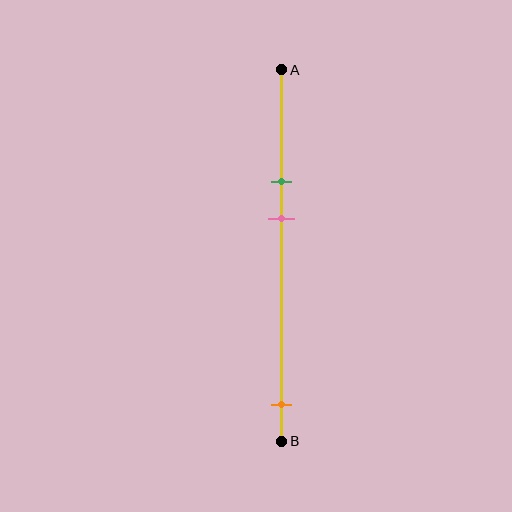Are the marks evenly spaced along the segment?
No, the marks are not evenly spaced.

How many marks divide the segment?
There are 3 marks dividing the segment.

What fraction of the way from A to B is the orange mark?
The orange mark is approximately 90% (0.9) of the way from A to B.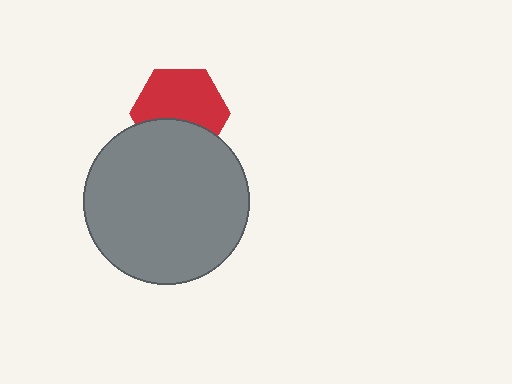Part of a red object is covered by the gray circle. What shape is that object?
It is a hexagon.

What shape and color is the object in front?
The object in front is a gray circle.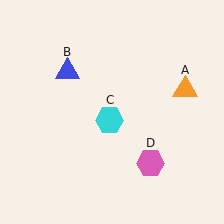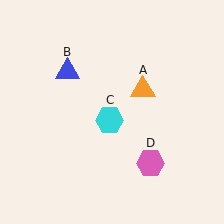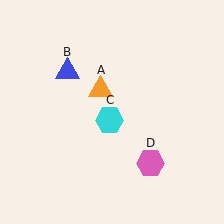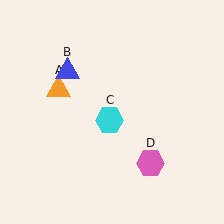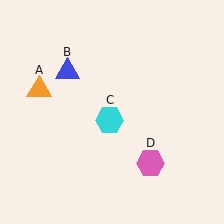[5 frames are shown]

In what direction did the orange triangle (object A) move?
The orange triangle (object A) moved left.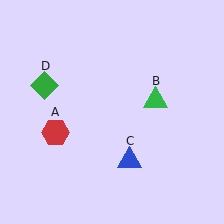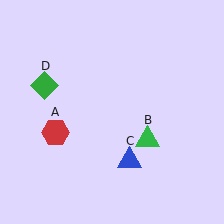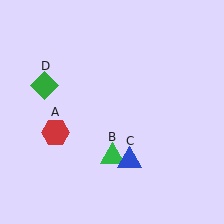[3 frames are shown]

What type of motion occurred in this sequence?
The green triangle (object B) rotated clockwise around the center of the scene.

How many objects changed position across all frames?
1 object changed position: green triangle (object B).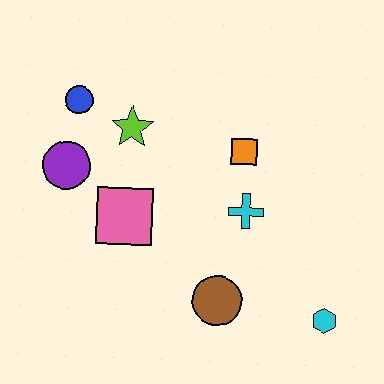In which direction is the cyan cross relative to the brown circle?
The cyan cross is above the brown circle.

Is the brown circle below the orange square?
Yes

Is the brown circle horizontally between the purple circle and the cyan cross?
Yes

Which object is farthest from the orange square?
The cyan hexagon is farthest from the orange square.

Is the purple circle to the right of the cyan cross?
No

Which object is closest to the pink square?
The purple circle is closest to the pink square.